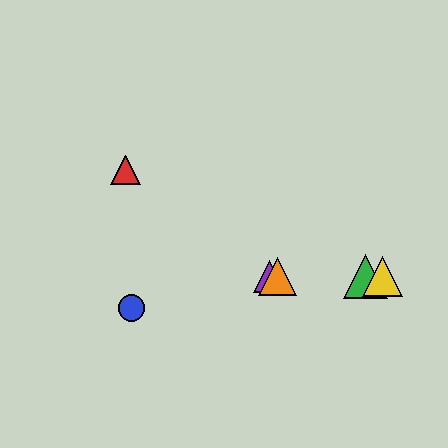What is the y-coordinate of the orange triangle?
The orange triangle is at y≈276.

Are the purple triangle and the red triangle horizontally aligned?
No, the purple triangle is at y≈276 and the red triangle is at y≈170.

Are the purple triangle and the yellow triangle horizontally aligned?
Yes, both are at y≈276.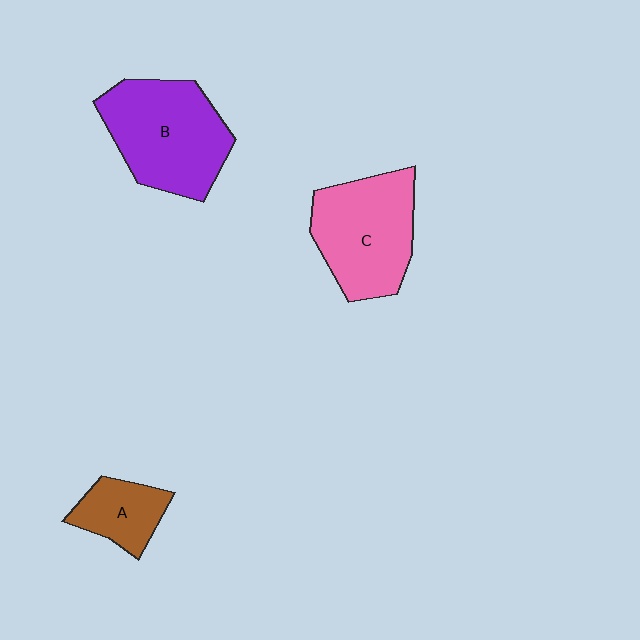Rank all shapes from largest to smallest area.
From largest to smallest: B (purple), C (pink), A (brown).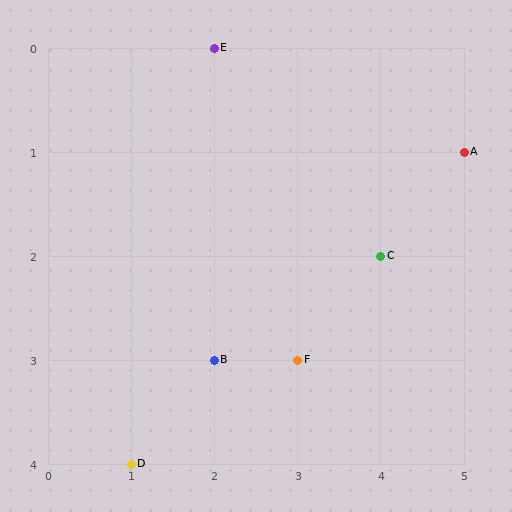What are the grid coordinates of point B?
Point B is at grid coordinates (2, 3).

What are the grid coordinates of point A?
Point A is at grid coordinates (5, 1).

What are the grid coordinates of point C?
Point C is at grid coordinates (4, 2).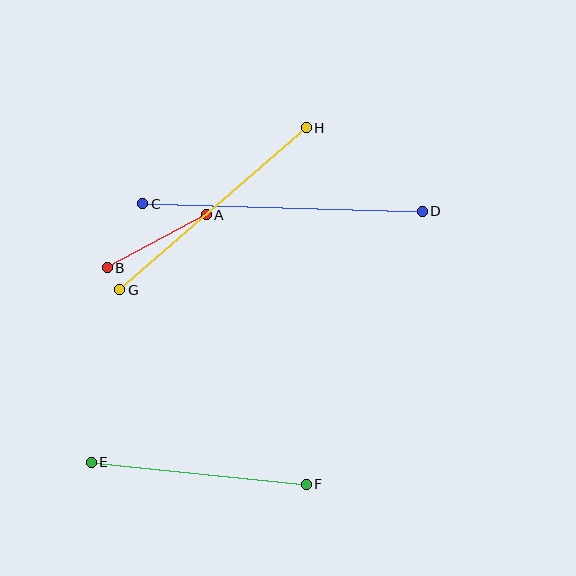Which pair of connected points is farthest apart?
Points C and D are farthest apart.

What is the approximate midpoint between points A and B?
The midpoint is at approximately (157, 241) pixels.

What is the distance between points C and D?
The distance is approximately 280 pixels.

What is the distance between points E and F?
The distance is approximately 216 pixels.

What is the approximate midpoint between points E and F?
The midpoint is at approximately (199, 473) pixels.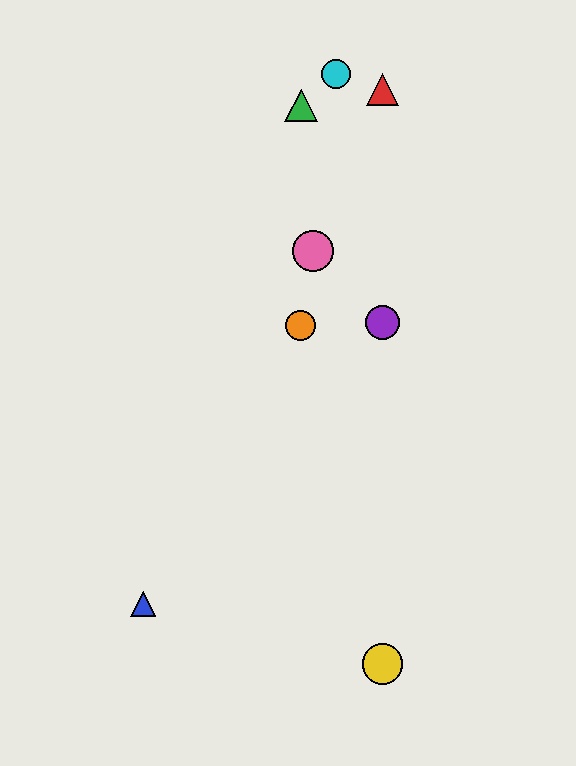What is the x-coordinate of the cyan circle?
The cyan circle is at x≈336.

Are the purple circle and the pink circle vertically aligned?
No, the purple circle is at x≈383 and the pink circle is at x≈313.